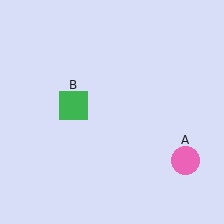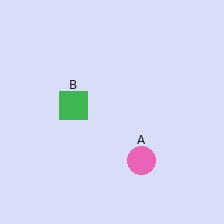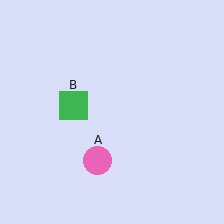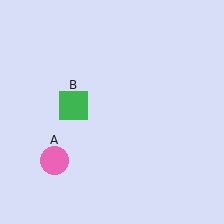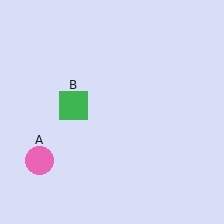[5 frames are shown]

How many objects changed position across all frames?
1 object changed position: pink circle (object A).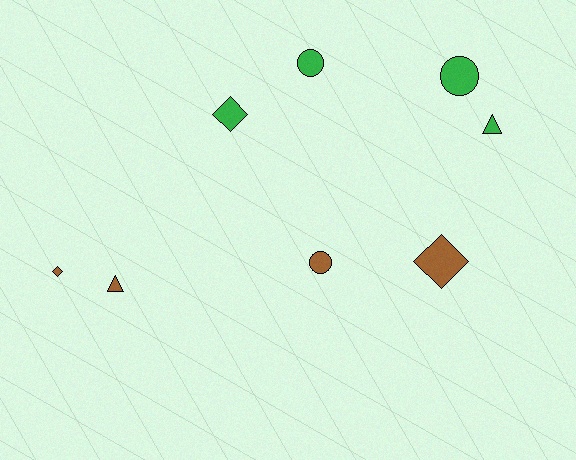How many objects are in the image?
There are 8 objects.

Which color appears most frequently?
Brown, with 4 objects.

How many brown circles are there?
There is 1 brown circle.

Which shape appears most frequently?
Diamond, with 3 objects.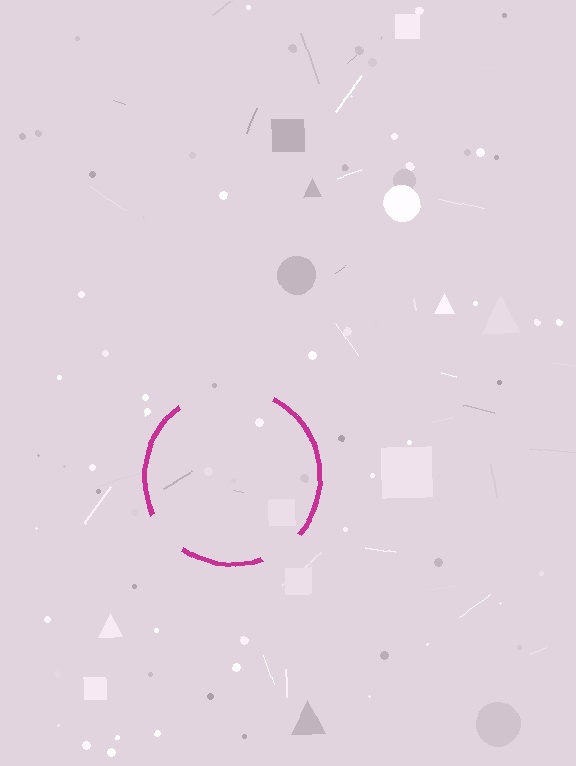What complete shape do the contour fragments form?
The contour fragments form a circle.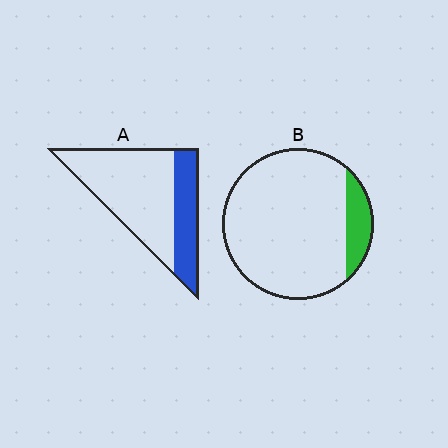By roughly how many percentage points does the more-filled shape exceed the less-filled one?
By roughly 15 percentage points (A over B).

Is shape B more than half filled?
No.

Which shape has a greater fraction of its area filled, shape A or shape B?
Shape A.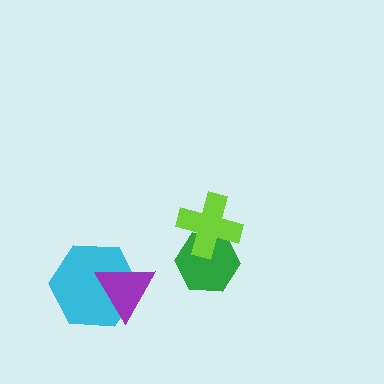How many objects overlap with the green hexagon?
1 object overlaps with the green hexagon.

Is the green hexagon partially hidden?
Yes, it is partially covered by another shape.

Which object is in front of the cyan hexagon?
The purple triangle is in front of the cyan hexagon.